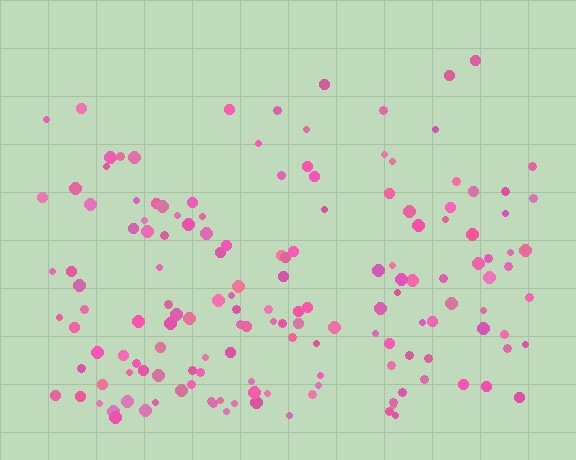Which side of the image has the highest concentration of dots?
The bottom.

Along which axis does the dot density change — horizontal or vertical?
Vertical.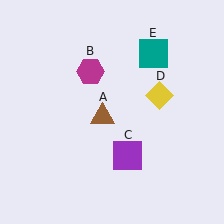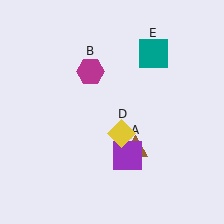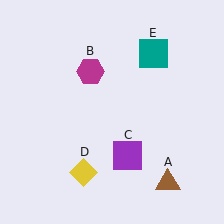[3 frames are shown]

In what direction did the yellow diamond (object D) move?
The yellow diamond (object D) moved down and to the left.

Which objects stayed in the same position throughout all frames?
Magenta hexagon (object B) and purple square (object C) and teal square (object E) remained stationary.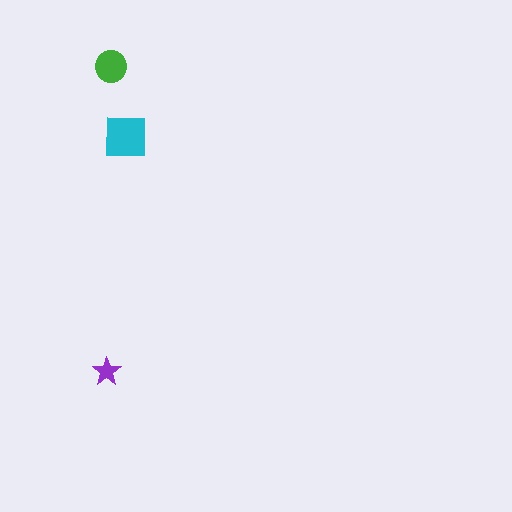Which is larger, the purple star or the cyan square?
The cyan square.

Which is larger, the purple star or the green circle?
The green circle.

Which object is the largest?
The cyan square.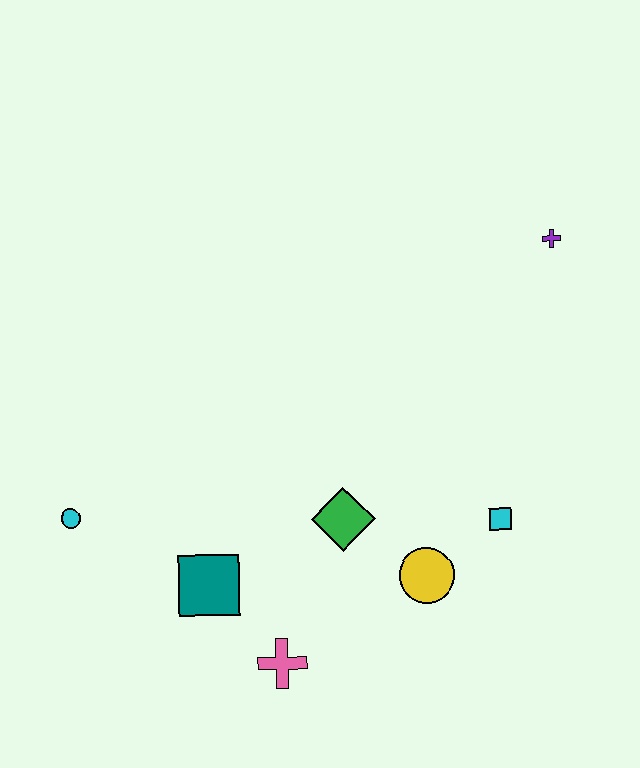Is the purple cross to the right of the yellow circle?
Yes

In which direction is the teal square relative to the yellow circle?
The teal square is to the left of the yellow circle.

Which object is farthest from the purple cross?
The cyan circle is farthest from the purple cross.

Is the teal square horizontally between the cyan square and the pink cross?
No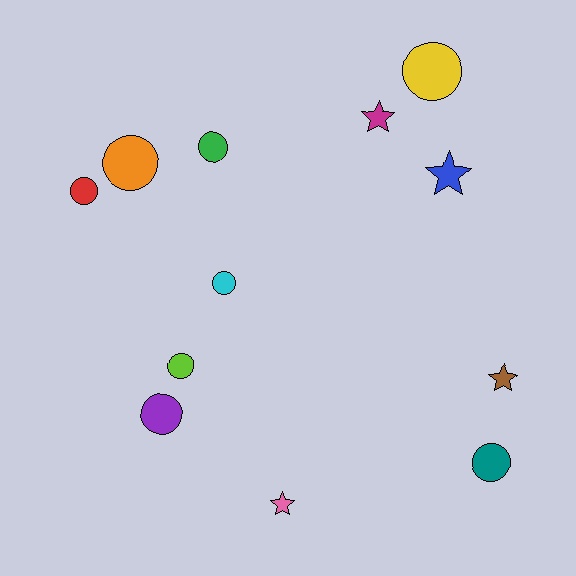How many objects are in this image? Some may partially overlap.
There are 12 objects.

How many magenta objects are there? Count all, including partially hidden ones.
There is 1 magenta object.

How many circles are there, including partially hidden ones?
There are 8 circles.